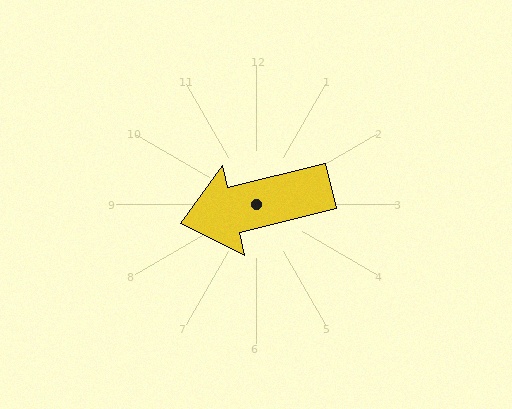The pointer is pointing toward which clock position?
Roughly 9 o'clock.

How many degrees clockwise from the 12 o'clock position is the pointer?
Approximately 256 degrees.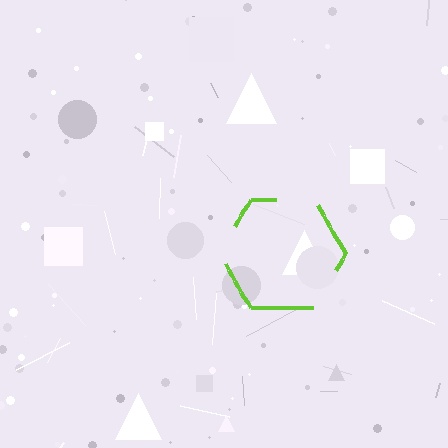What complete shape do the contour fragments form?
The contour fragments form a hexagon.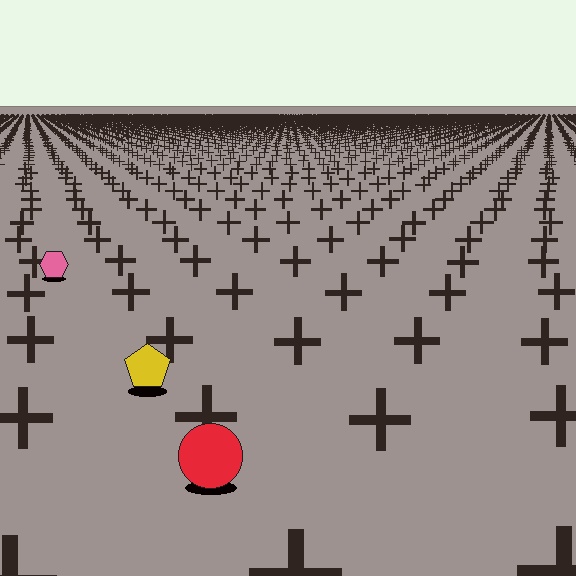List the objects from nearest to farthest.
From nearest to farthest: the red circle, the yellow pentagon, the pink hexagon.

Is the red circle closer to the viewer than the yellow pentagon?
Yes. The red circle is closer — you can tell from the texture gradient: the ground texture is coarser near it.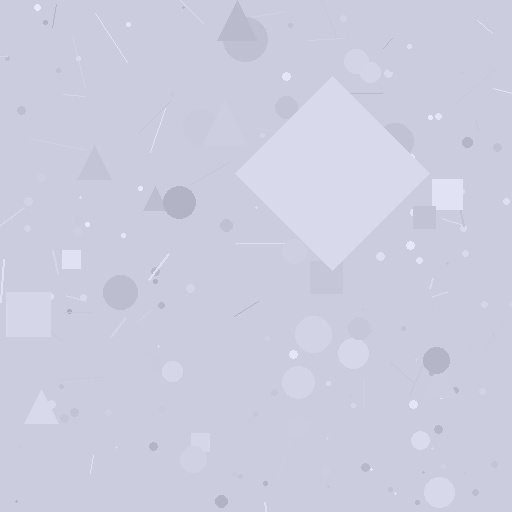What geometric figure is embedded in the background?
A diamond is embedded in the background.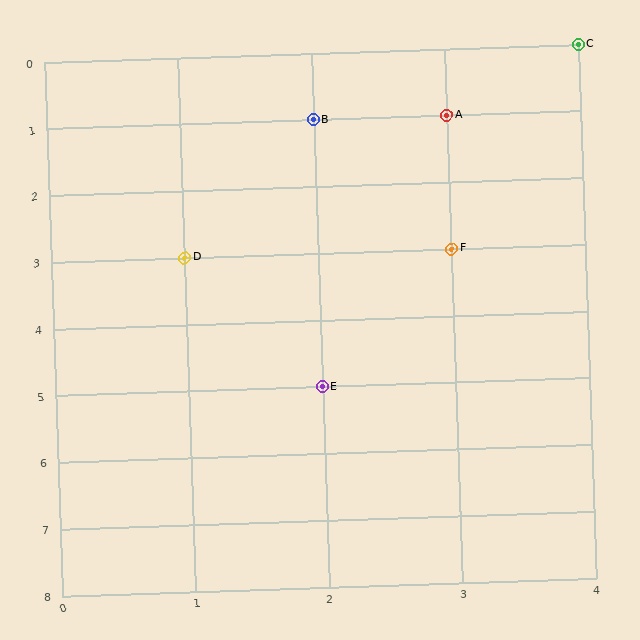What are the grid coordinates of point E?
Point E is at grid coordinates (2, 5).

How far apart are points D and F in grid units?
Points D and F are 2 columns apart.